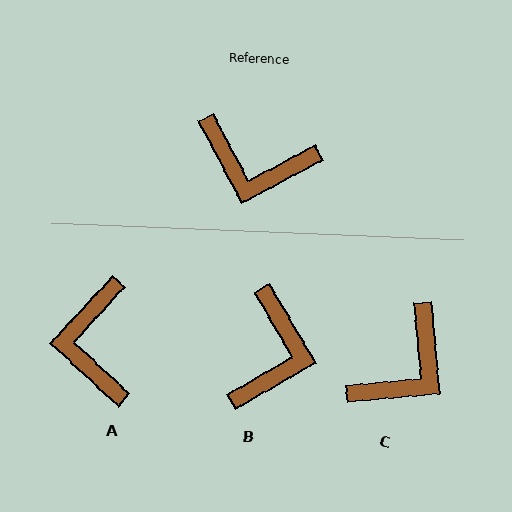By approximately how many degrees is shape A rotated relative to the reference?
Approximately 71 degrees clockwise.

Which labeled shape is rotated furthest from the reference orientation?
B, about 92 degrees away.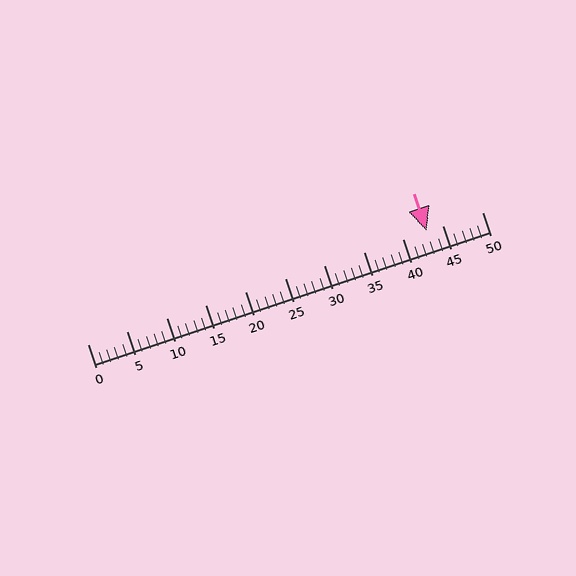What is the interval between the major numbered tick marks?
The major tick marks are spaced 5 units apart.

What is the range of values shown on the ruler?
The ruler shows values from 0 to 50.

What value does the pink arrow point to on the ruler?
The pink arrow points to approximately 43.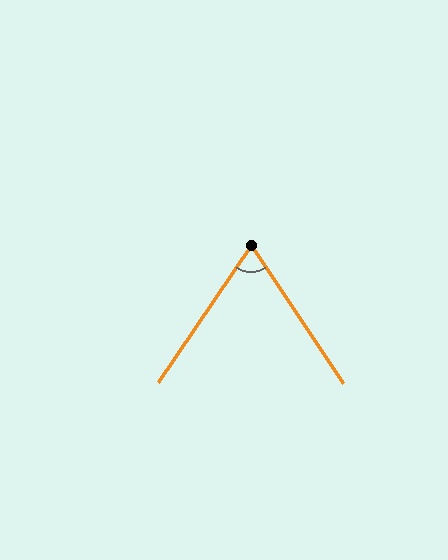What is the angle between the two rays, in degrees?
Approximately 68 degrees.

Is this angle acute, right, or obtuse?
It is acute.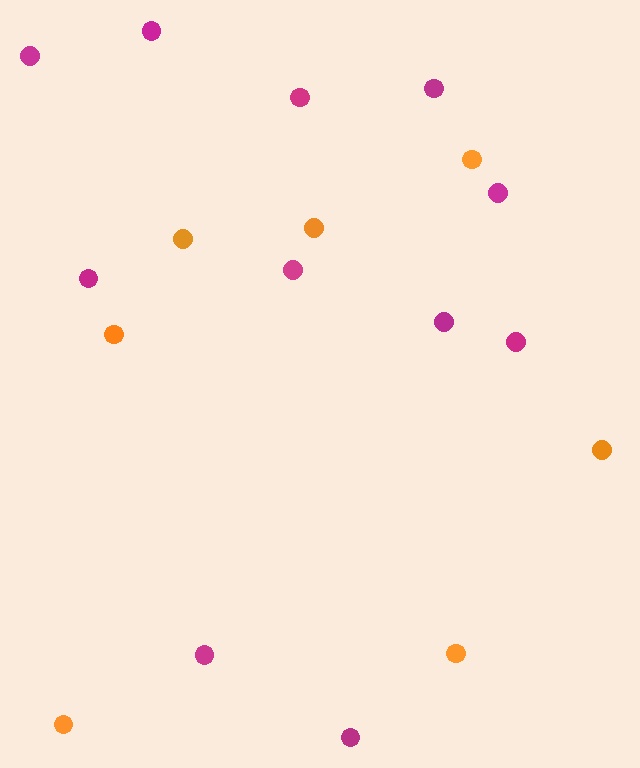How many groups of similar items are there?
There are 2 groups: one group of magenta circles (11) and one group of orange circles (7).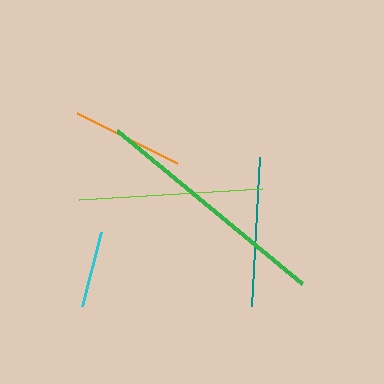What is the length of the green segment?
The green segment is approximately 240 pixels long.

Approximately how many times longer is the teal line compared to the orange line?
The teal line is approximately 1.3 times the length of the orange line.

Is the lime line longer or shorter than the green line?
The green line is longer than the lime line.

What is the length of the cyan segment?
The cyan segment is approximately 76 pixels long.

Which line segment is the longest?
The green line is the longest at approximately 240 pixels.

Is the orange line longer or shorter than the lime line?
The lime line is longer than the orange line.